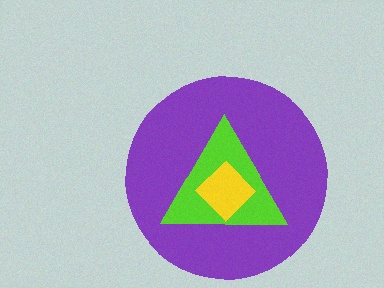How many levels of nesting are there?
3.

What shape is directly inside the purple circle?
The lime triangle.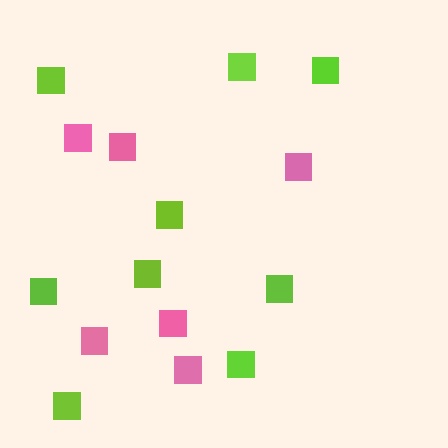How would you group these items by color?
There are 2 groups: one group of pink squares (6) and one group of lime squares (9).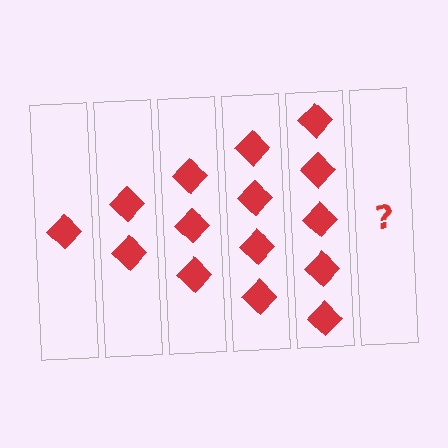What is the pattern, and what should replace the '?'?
The pattern is that each step adds one more diamond. The '?' should be 6 diamonds.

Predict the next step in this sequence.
The next step is 6 diamonds.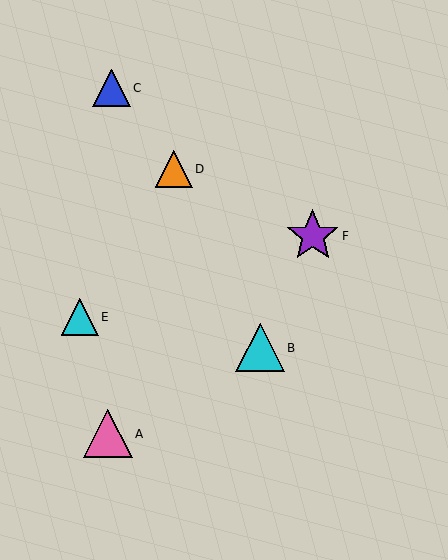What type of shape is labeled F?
Shape F is a purple star.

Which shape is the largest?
The purple star (labeled F) is the largest.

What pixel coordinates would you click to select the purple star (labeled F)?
Click at (313, 236) to select the purple star F.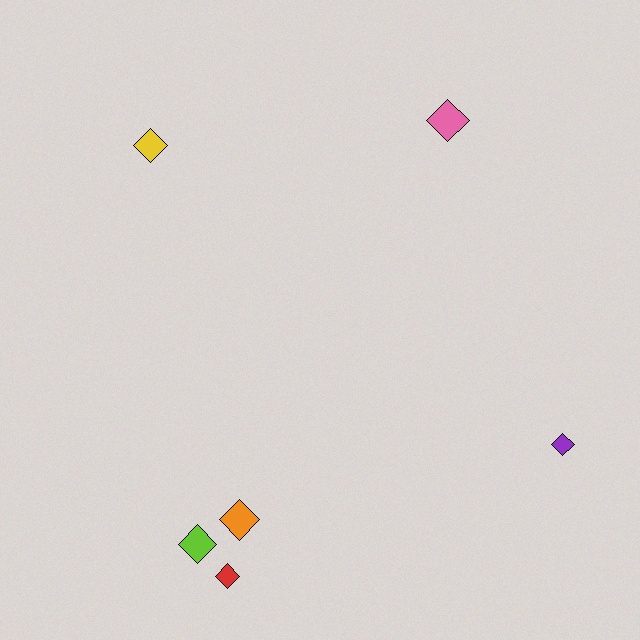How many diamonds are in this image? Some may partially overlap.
There are 6 diamonds.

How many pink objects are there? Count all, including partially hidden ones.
There is 1 pink object.